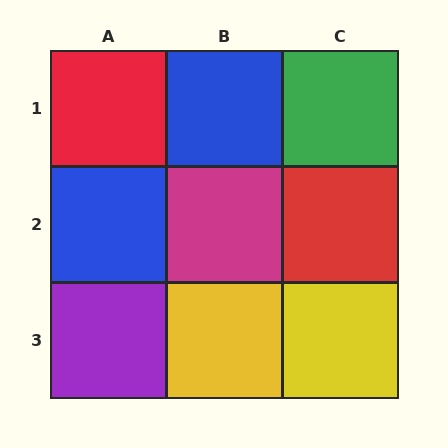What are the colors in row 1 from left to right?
Red, blue, green.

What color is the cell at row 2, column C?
Red.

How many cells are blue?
2 cells are blue.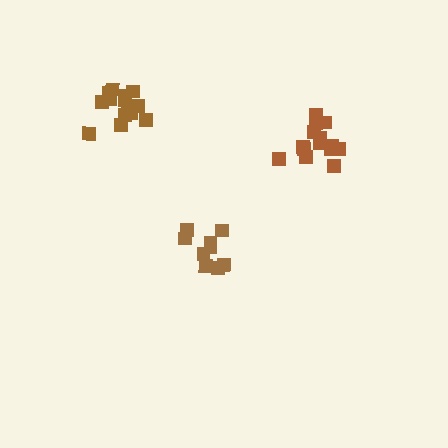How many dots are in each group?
Group 1: 14 dots, Group 2: 9 dots, Group 3: 15 dots (38 total).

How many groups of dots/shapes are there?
There are 3 groups.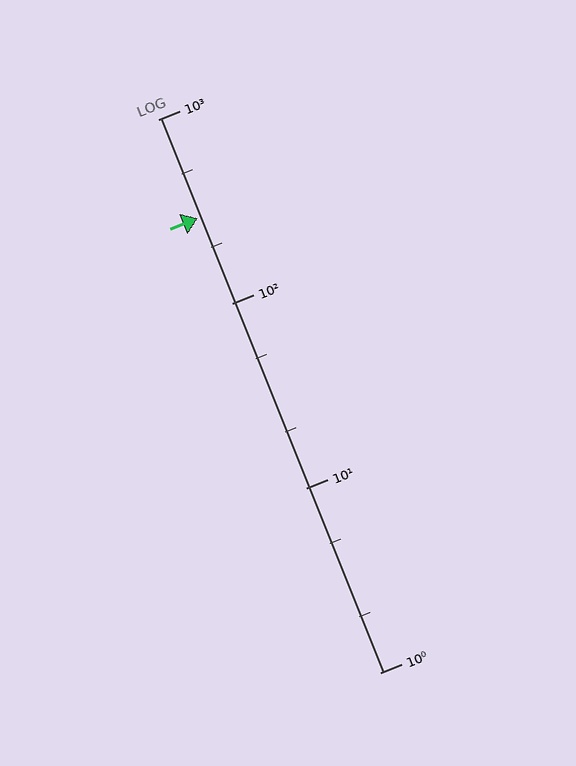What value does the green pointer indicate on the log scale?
The pointer indicates approximately 290.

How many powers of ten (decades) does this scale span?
The scale spans 3 decades, from 1 to 1000.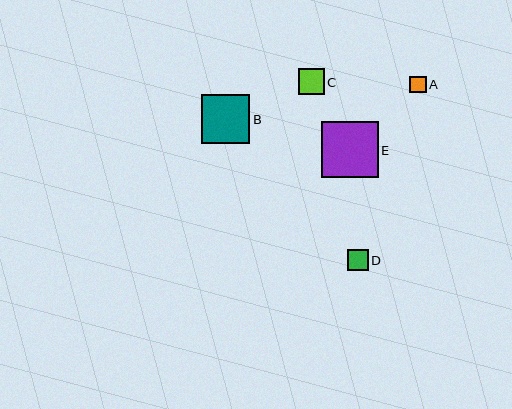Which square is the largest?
Square E is the largest with a size of approximately 56 pixels.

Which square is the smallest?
Square A is the smallest with a size of approximately 17 pixels.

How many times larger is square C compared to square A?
Square C is approximately 1.5 times the size of square A.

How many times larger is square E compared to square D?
Square E is approximately 2.7 times the size of square D.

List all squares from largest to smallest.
From largest to smallest: E, B, C, D, A.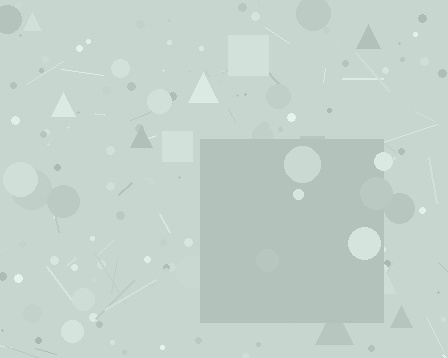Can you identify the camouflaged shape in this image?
The camouflaged shape is a square.